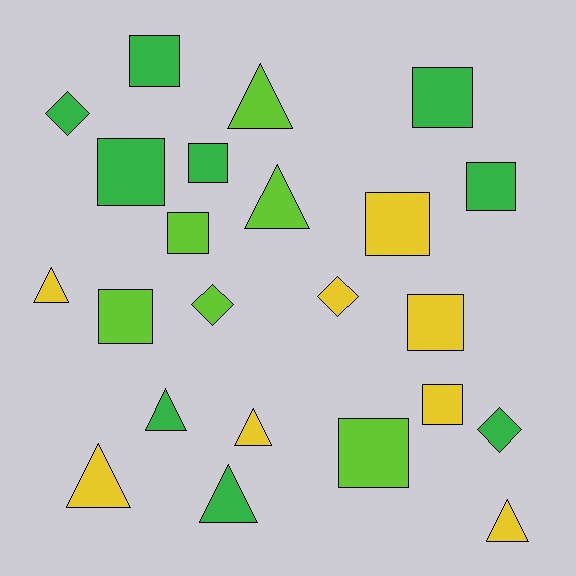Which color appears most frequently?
Green, with 9 objects.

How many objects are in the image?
There are 23 objects.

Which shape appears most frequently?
Square, with 11 objects.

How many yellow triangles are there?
There are 4 yellow triangles.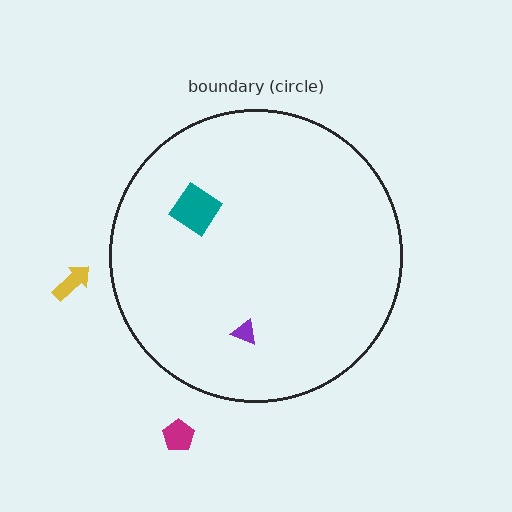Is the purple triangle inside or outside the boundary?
Inside.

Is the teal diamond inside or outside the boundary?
Inside.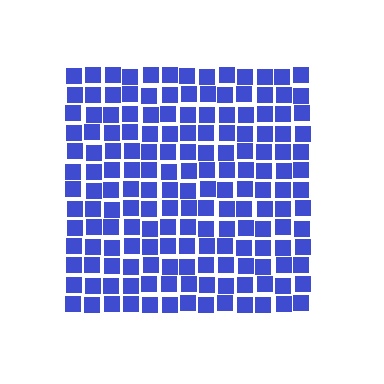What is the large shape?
The large shape is a square.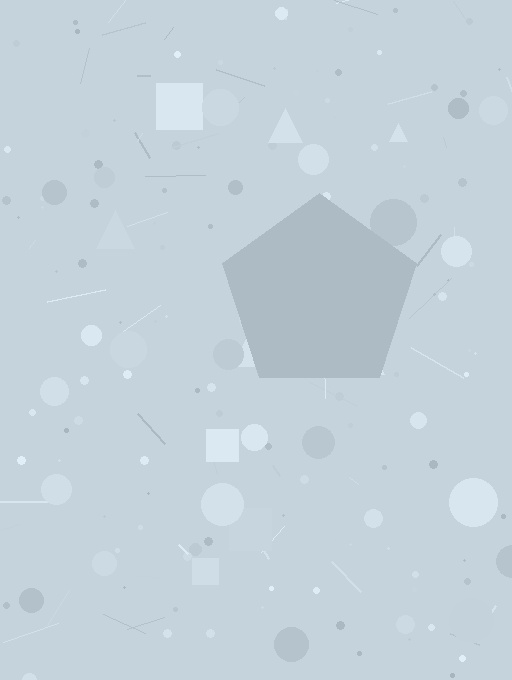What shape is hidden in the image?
A pentagon is hidden in the image.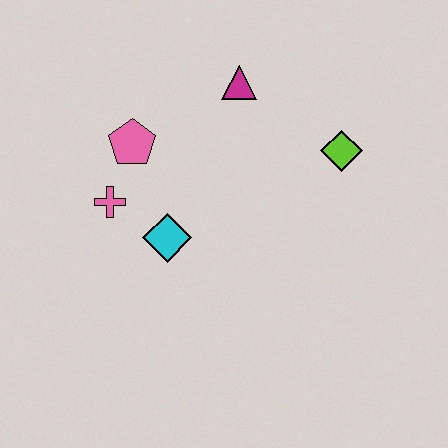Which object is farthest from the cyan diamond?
The lime diamond is farthest from the cyan diamond.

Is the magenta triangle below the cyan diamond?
No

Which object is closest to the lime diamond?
The magenta triangle is closest to the lime diamond.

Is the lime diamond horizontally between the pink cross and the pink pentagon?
No